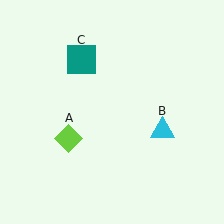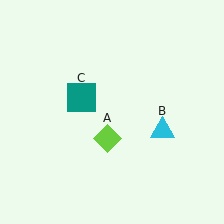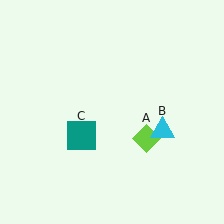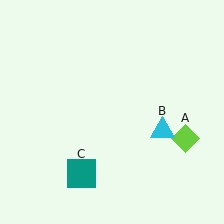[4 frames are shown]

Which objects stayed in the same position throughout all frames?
Cyan triangle (object B) remained stationary.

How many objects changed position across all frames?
2 objects changed position: lime diamond (object A), teal square (object C).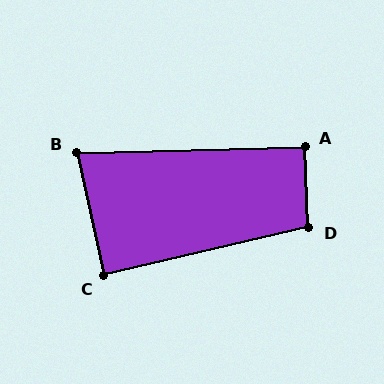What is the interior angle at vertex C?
Approximately 89 degrees (approximately right).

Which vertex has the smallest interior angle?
B, at approximately 79 degrees.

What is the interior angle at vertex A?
Approximately 91 degrees (approximately right).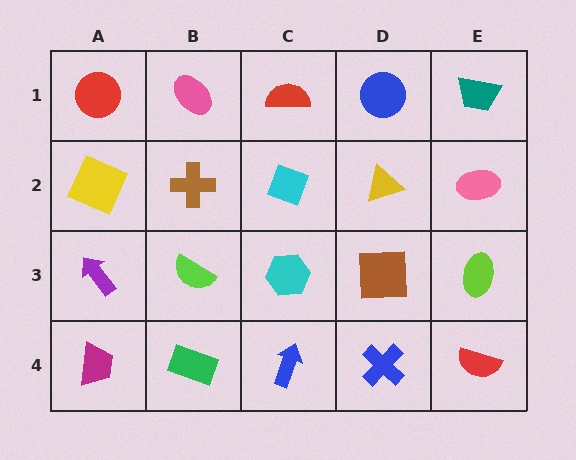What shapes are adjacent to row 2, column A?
A red circle (row 1, column A), a purple arrow (row 3, column A), a brown cross (row 2, column B).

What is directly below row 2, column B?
A lime semicircle.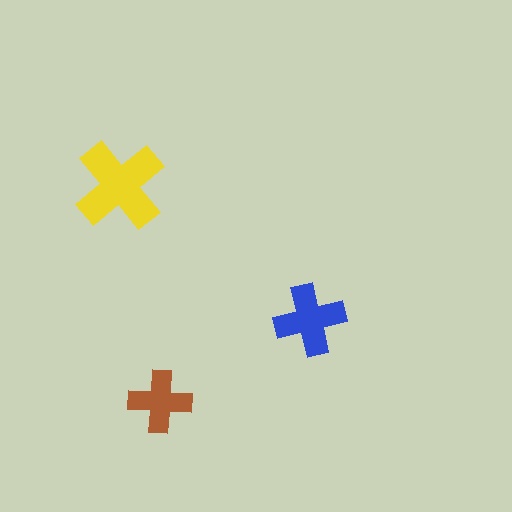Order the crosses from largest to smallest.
the yellow one, the blue one, the brown one.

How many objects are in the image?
There are 3 objects in the image.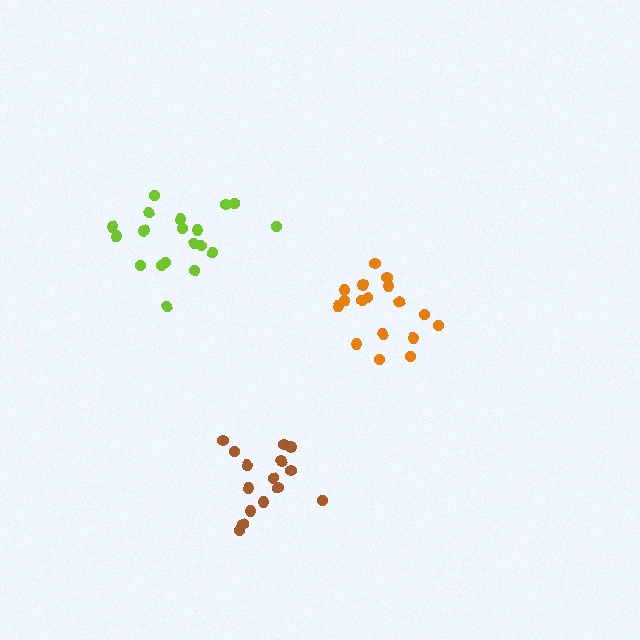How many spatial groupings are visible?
There are 3 spatial groupings.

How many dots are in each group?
Group 1: 19 dots, Group 2: 17 dots, Group 3: 15 dots (51 total).